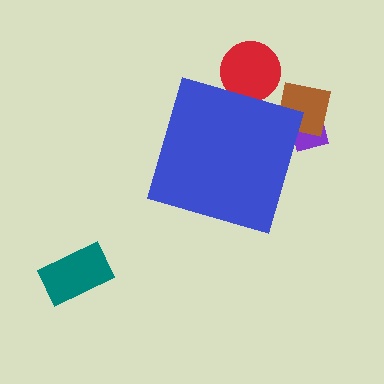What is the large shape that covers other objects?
A blue diamond.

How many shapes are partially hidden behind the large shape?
3 shapes are partially hidden.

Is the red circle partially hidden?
Yes, the red circle is partially hidden behind the blue diamond.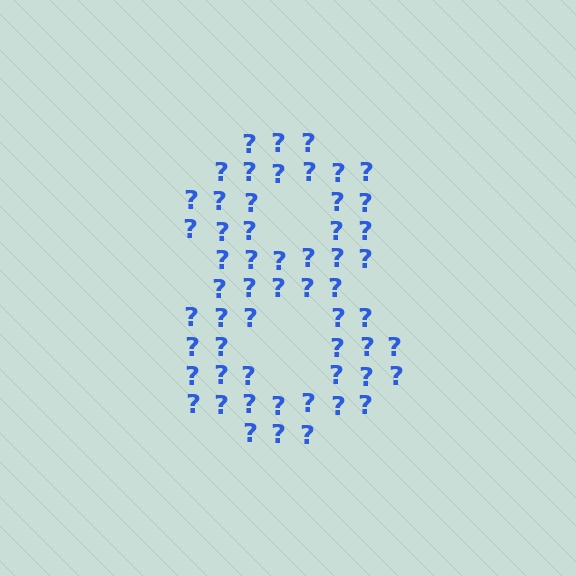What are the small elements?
The small elements are question marks.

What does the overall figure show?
The overall figure shows the digit 8.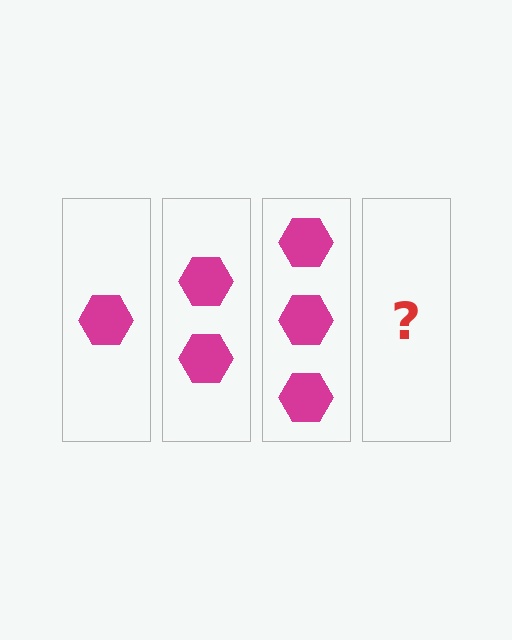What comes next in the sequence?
The next element should be 4 hexagons.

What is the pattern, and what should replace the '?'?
The pattern is that each step adds one more hexagon. The '?' should be 4 hexagons.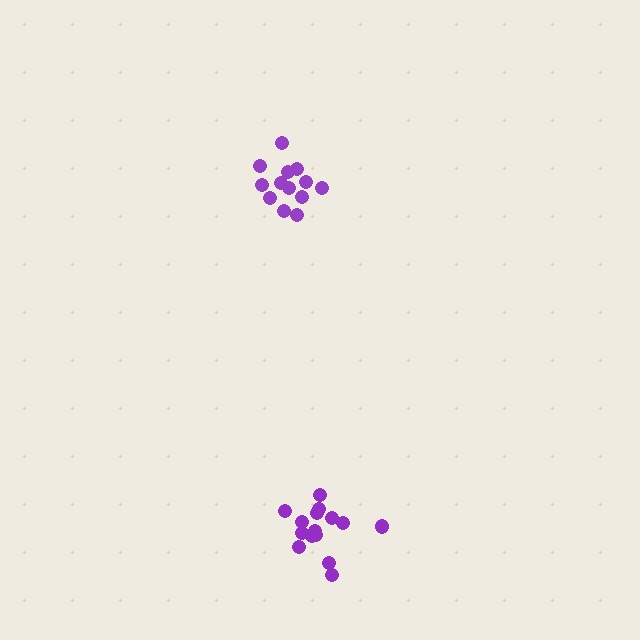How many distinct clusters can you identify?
There are 2 distinct clusters.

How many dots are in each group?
Group 1: 15 dots, Group 2: 13 dots (28 total).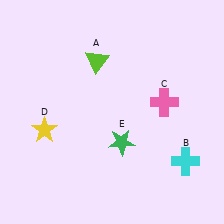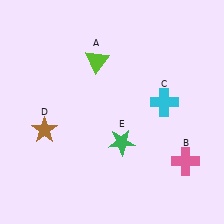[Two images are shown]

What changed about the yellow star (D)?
In Image 1, D is yellow. In Image 2, it changed to brown.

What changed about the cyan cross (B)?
In Image 1, B is cyan. In Image 2, it changed to pink.